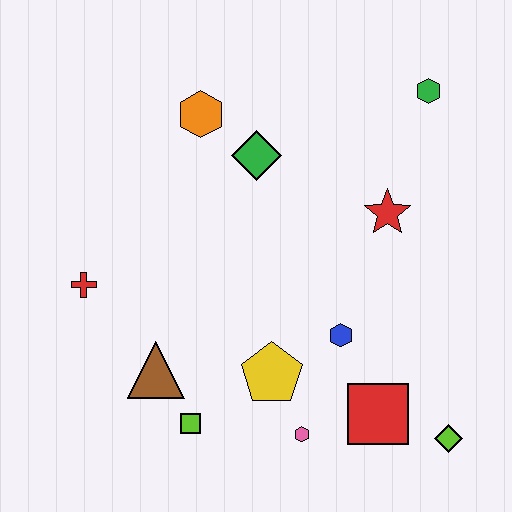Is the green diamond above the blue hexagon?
Yes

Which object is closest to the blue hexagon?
The yellow pentagon is closest to the blue hexagon.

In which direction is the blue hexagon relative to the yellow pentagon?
The blue hexagon is to the right of the yellow pentagon.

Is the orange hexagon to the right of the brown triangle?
Yes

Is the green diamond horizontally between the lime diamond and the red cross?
Yes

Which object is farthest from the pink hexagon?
The green hexagon is farthest from the pink hexagon.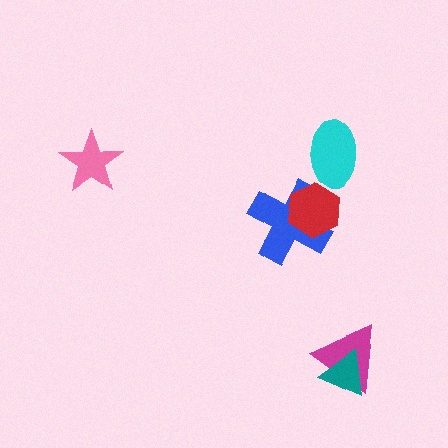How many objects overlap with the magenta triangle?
1 object overlaps with the magenta triangle.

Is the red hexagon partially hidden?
No, no other shape covers it.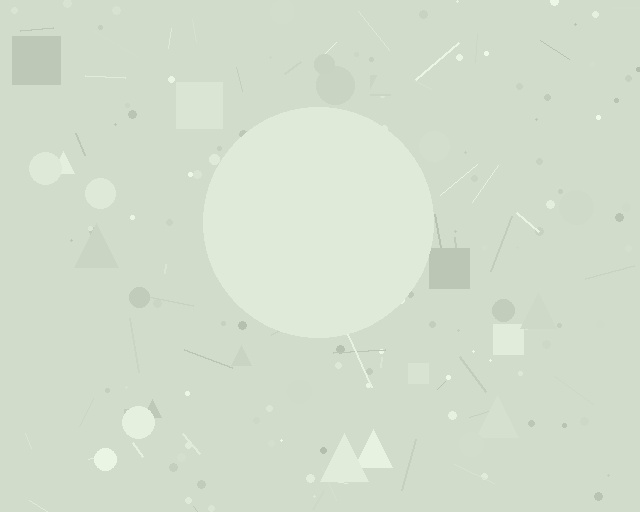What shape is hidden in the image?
A circle is hidden in the image.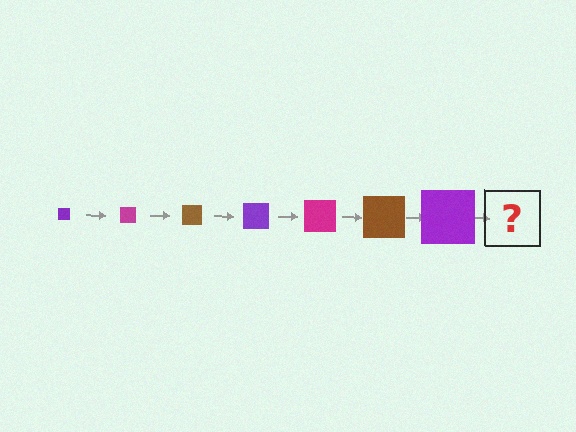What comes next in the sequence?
The next element should be a magenta square, larger than the previous one.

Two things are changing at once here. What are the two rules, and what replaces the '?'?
The two rules are that the square grows larger each step and the color cycles through purple, magenta, and brown. The '?' should be a magenta square, larger than the previous one.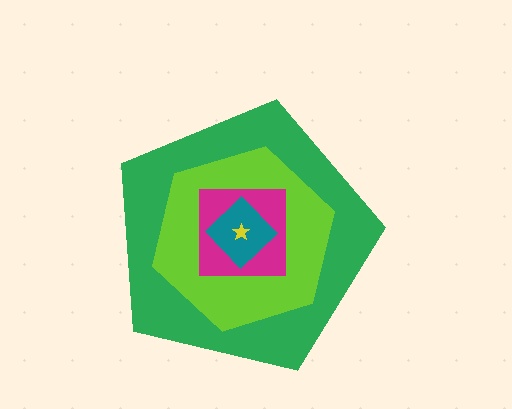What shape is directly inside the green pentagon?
The lime hexagon.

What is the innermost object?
The yellow star.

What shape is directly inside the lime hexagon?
The magenta square.